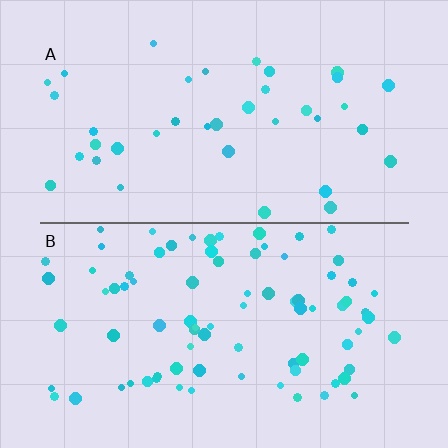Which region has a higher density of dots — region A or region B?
B (the bottom).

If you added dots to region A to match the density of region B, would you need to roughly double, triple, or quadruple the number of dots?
Approximately double.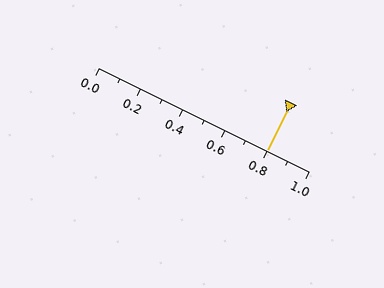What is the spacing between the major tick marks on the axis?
The major ticks are spaced 0.2 apart.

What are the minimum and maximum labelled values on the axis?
The axis runs from 0.0 to 1.0.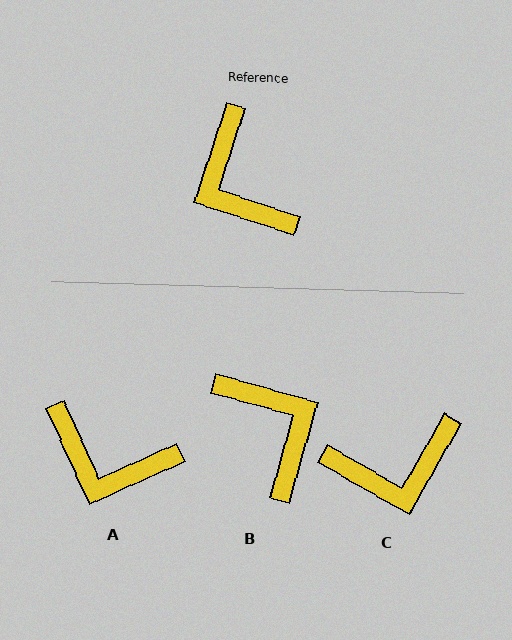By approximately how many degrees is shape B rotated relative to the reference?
Approximately 177 degrees clockwise.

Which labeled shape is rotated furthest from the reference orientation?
B, about 177 degrees away.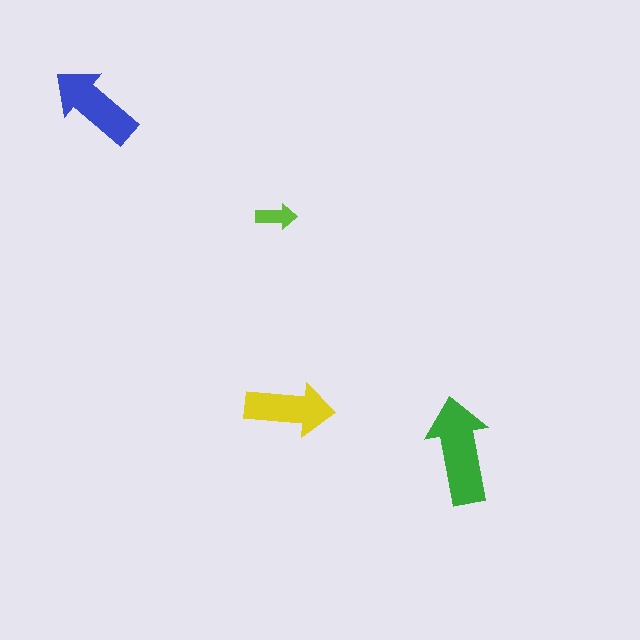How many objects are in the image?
There are 4 objects in the image.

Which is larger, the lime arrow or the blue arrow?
The blue one.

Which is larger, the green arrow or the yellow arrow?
The green one.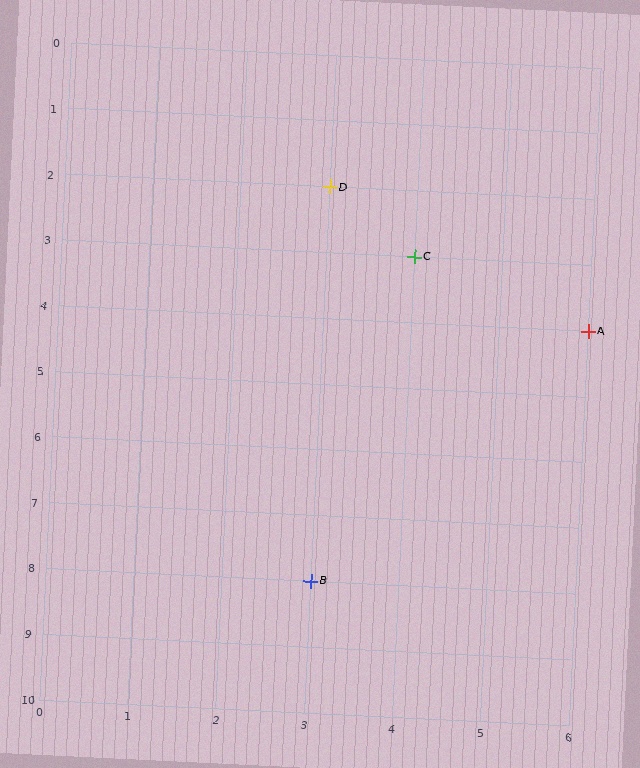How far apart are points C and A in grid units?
Points C and A are 2 columns and 1 row apart (about 2.2 grid units diagonally).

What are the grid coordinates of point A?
Point A is at grid coordinates (6, 4).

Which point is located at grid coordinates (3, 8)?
Point B is at (3, 8).